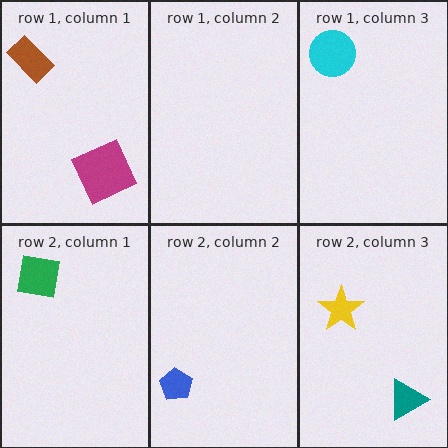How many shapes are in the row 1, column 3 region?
1.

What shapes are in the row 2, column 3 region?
The yellow star, the teal triangle.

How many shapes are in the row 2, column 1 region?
1.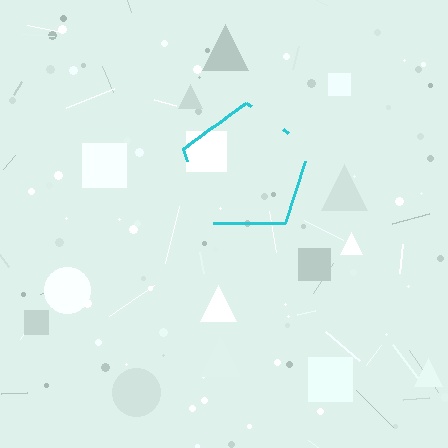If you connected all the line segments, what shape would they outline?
They would outline a pentagon.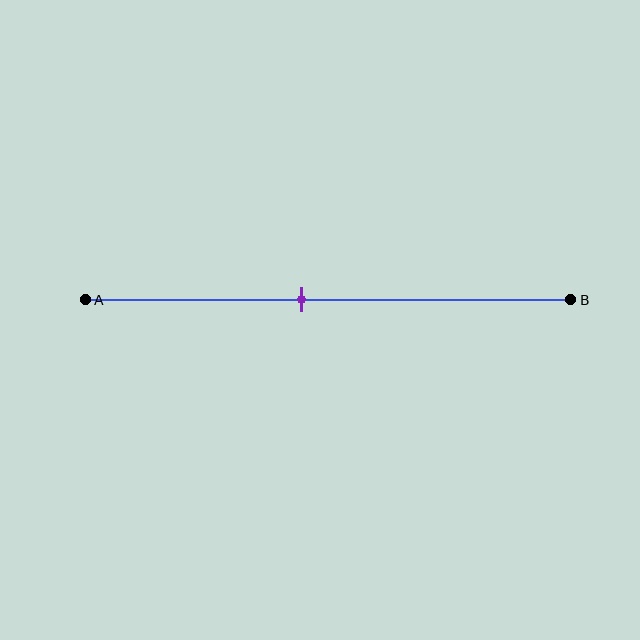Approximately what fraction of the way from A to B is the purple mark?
The purple mark is approximately 45% of the way from A to B.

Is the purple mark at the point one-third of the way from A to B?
No, the mark is at about 45% from A, not at the 33% one-third point.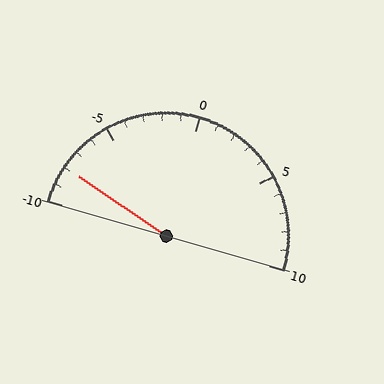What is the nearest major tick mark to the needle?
The nearest major tick mark is -10.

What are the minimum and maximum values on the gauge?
The gauge ranges from -10 to 10.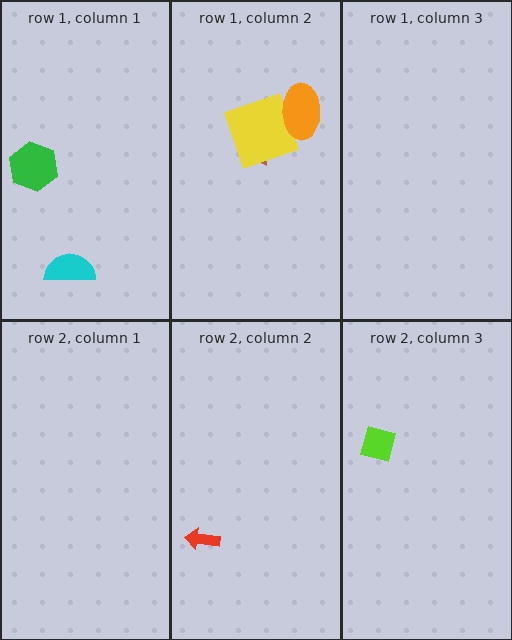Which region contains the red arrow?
The row 2, column 2 region.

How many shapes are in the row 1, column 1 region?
2.